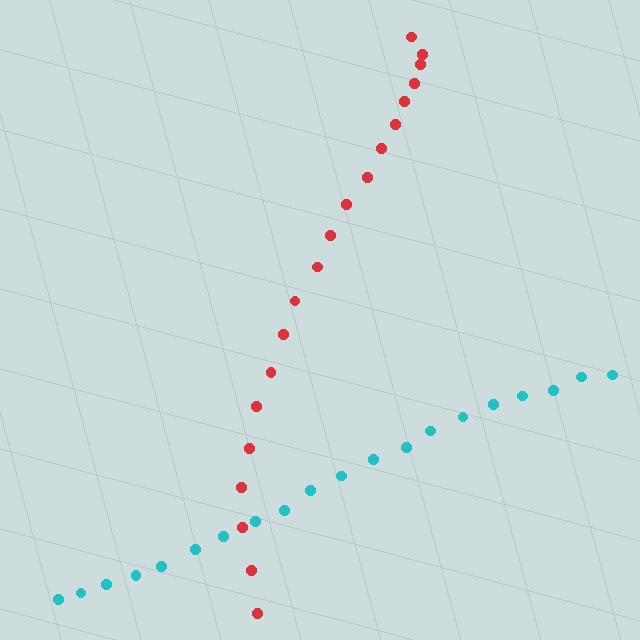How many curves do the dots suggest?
There are 2 distinct paths.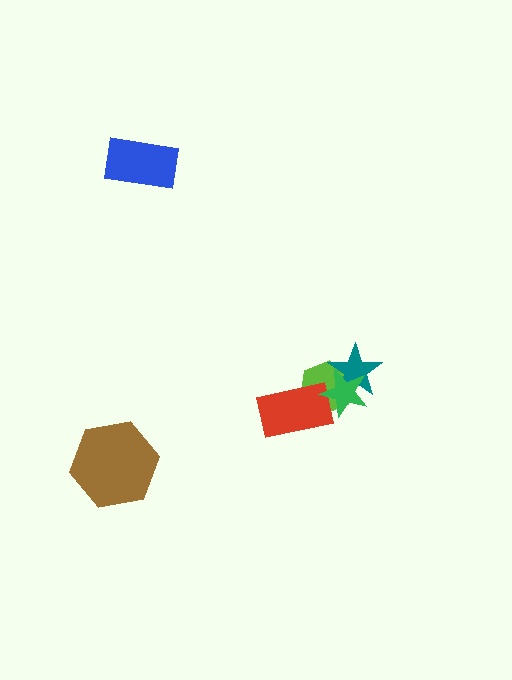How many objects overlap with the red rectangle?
2 objects overlap with the red rectangle.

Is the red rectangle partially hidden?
Yes, it is partially covered by another shape.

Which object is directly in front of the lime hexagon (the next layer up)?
The red rectangle is directly in front of the lime hexagon.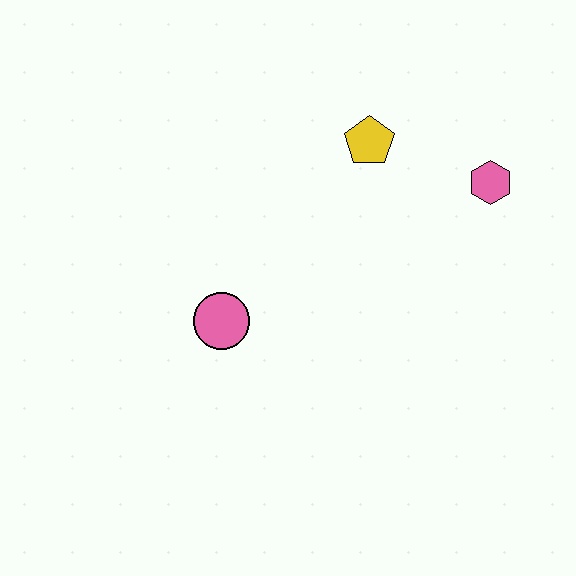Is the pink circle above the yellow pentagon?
No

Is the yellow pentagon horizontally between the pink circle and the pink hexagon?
Yes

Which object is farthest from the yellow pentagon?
The pink circle is farthest from the yellow pentagon.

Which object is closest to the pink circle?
The yellow pentagon is closest to the pink circle.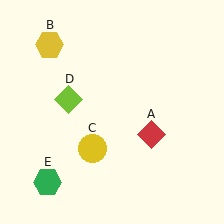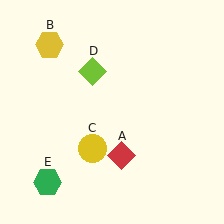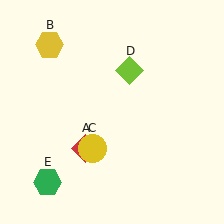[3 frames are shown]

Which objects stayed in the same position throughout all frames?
Yellow hexagon (object B) and yellow circle (object C) and green hexagon (object E) remained stationary.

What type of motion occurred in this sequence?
The red diamond (object A), lime diamond (object D) rotated clockwise around the center of the scene.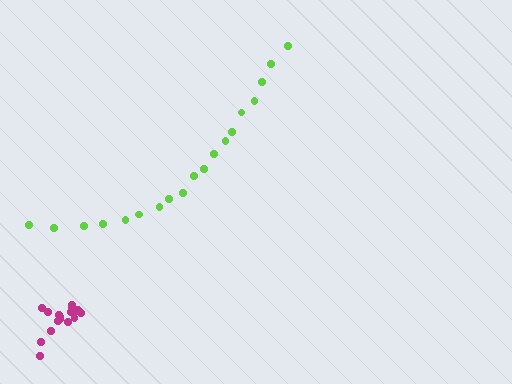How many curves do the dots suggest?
There are 2 distinct paths.